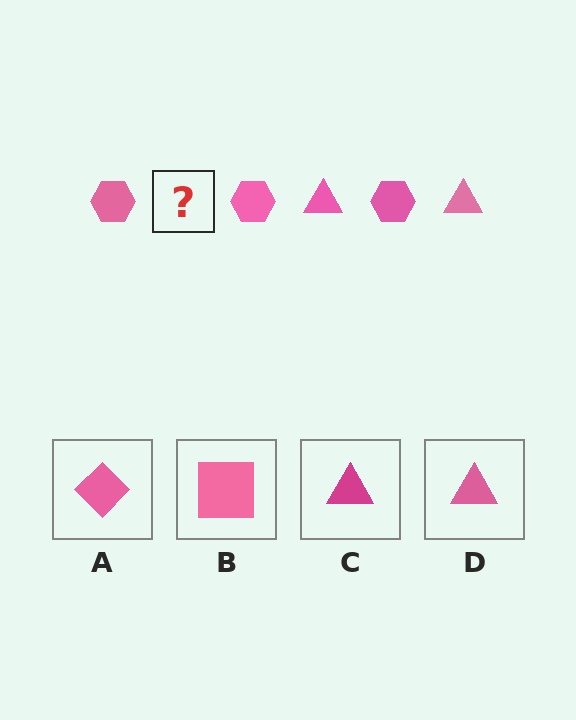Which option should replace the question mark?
Option D.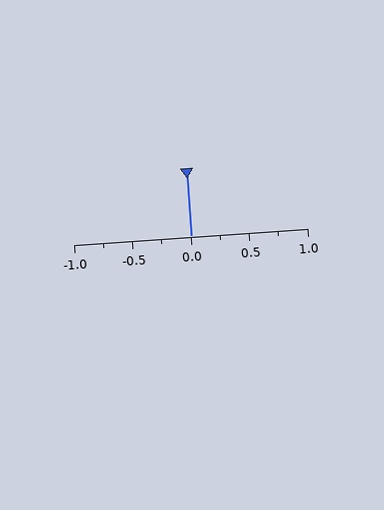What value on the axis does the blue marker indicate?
The marker indicates approximately 0.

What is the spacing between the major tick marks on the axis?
The major ticks are spaced 0.5 apart.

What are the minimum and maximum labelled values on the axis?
The axis runs from -1.0 to 1.0.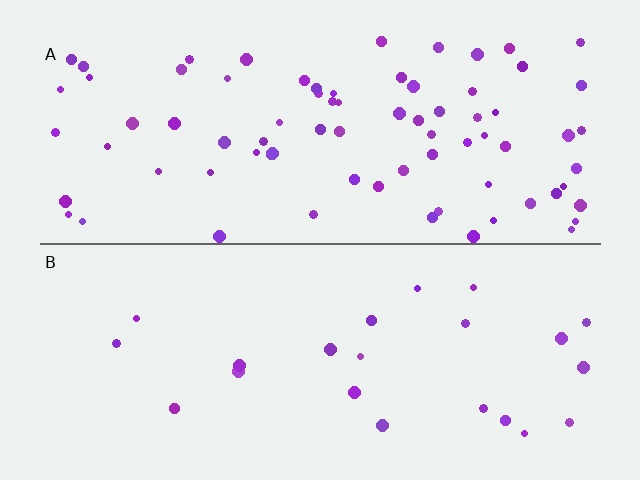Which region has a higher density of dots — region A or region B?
A (the top).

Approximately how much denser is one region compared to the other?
Approximately 3.4× — region A over region B.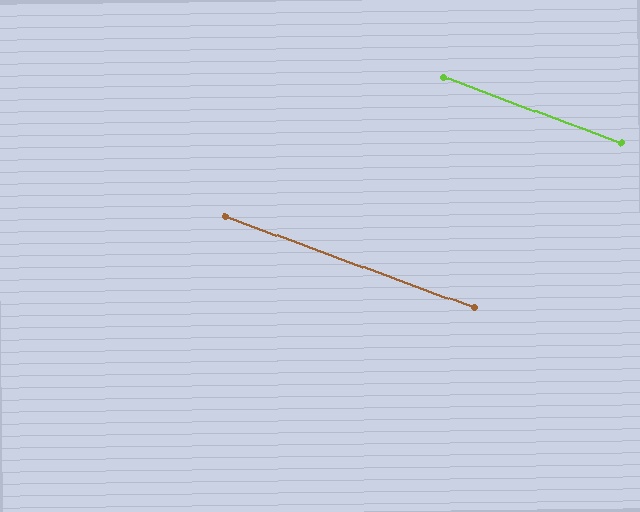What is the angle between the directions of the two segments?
Approximately 1 degree.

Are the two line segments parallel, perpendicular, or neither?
Parallel — their directions differ by only 0.5°.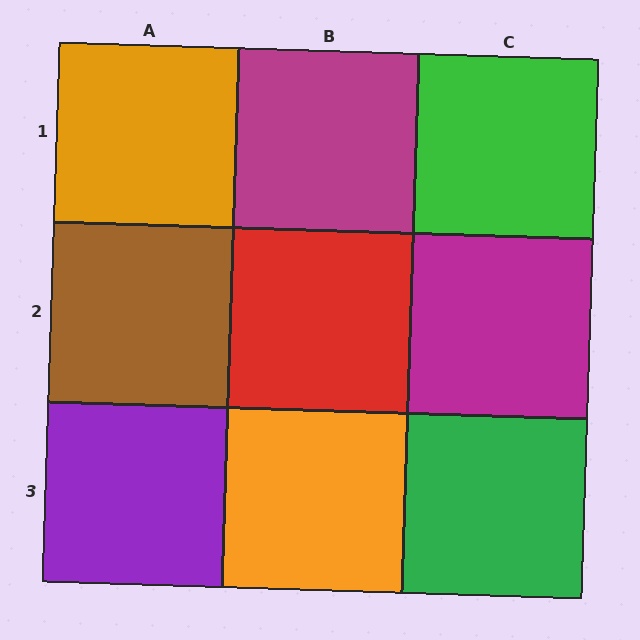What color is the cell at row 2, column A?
Brown.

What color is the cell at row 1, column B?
Magenta.